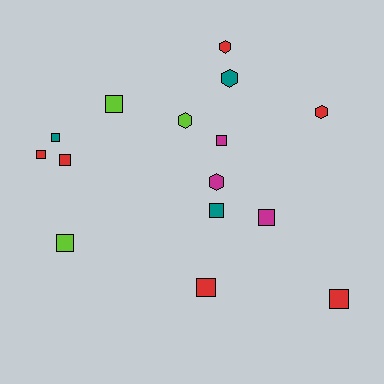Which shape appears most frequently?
Square, with 10 objects.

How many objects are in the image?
There are 15 objects.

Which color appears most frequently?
Red, with 6 objects.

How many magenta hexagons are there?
There is 1 magenta hexagon.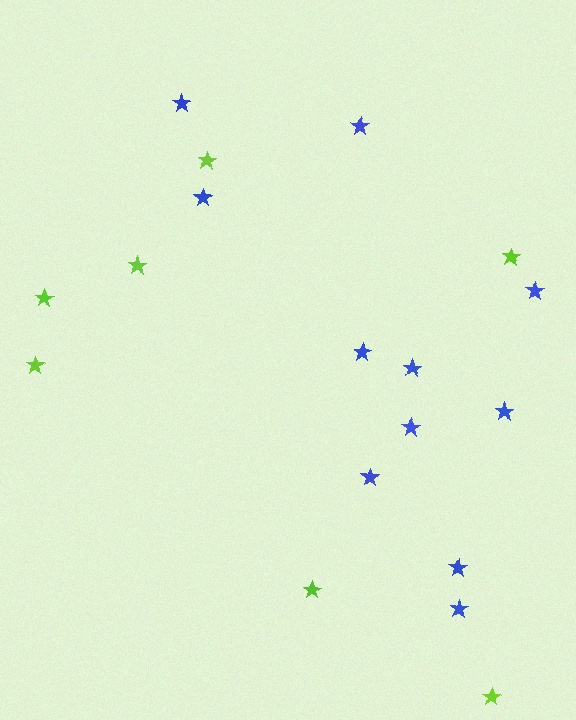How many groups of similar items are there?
There are 2 groups: one group of blue stars (11) and one group of lime stars (7).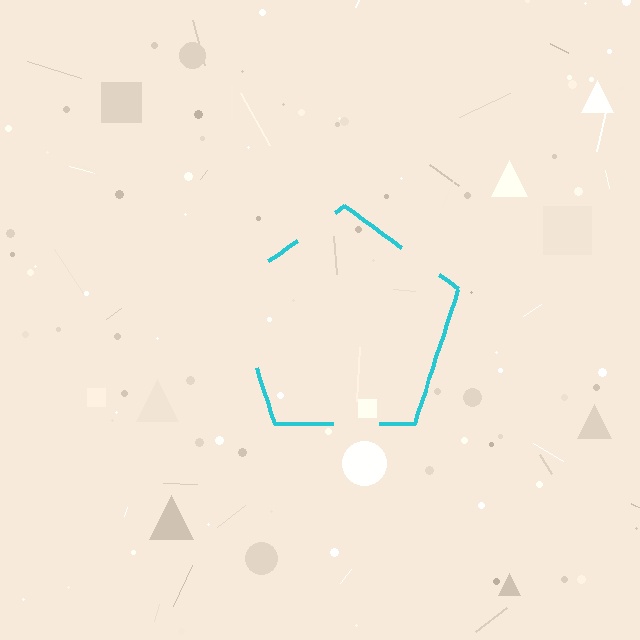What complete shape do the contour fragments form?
The contour fragments form a pentagon.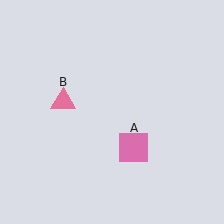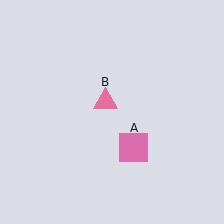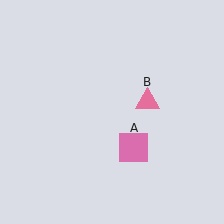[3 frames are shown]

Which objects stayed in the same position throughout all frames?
Pink square (object A) remained stationary.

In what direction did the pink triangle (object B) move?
The pink triangle (object B) moved right.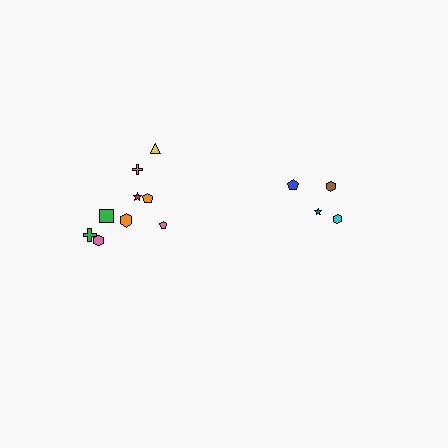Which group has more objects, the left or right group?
The left group.